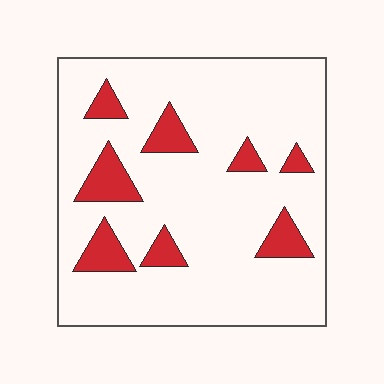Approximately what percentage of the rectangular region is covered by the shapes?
Approximately 15%.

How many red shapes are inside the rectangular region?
8.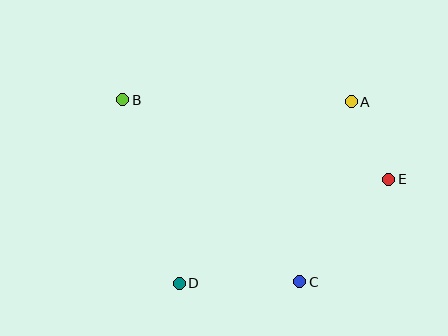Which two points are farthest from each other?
Points B and E are farthest from each other.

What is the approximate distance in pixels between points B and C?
The distance between B and C is approximately 254 pixels.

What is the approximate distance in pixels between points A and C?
The distance between A and C is approximately 188 pixels.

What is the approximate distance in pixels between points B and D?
The distance between B and D is approximately 192 pixels.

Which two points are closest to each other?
Points A and E are closest to each other.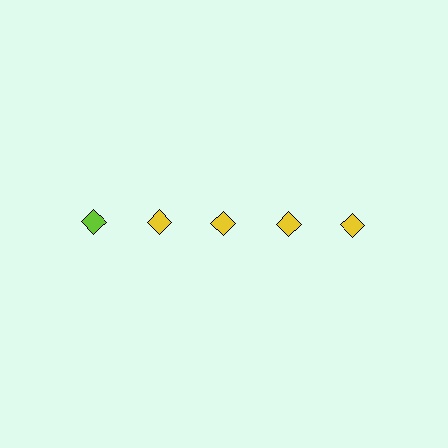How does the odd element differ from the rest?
It has a different color: lime instead of yellow.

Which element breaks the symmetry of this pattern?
The lime diamond in the top row, leftmost column breaks the symmetry. All other shapes are yellow diamonds.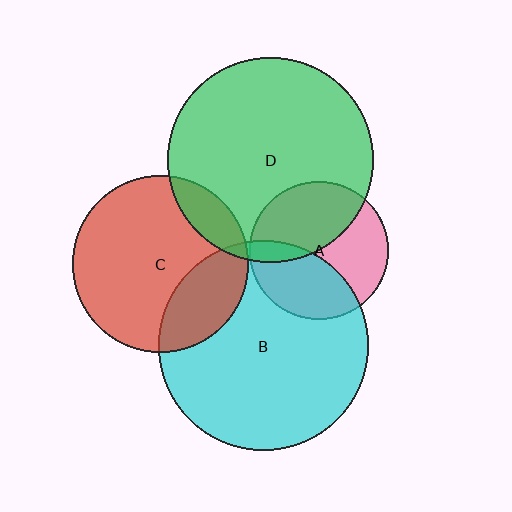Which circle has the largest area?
Circle B (cyan).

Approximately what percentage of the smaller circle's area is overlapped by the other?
Approximately 15%.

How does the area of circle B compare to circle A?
Approximately 2.3 times.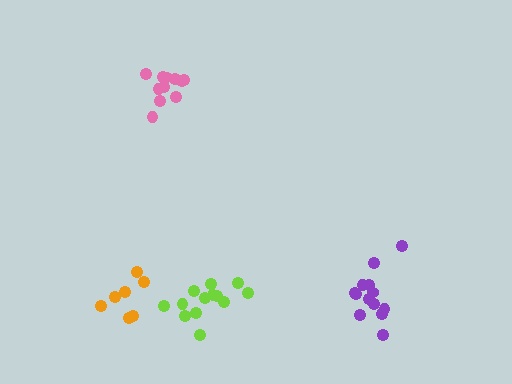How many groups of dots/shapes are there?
There are 4 groups.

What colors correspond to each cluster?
The clusters are colored: purple, pink, lime, orange.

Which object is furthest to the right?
The purple cluster is rightmost.